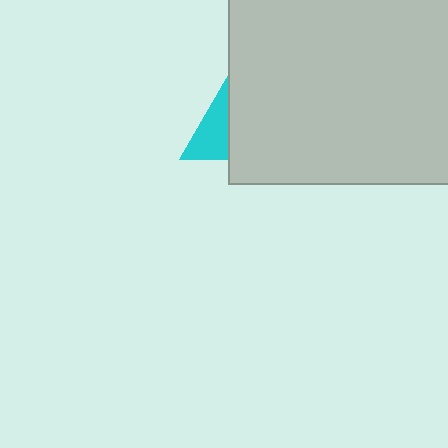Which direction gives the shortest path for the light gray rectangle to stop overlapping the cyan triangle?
Moving right gives the shortest separation.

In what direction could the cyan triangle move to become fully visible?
The cyan triangle could move left. That would shift it out from behind the light gray rectangle entirely.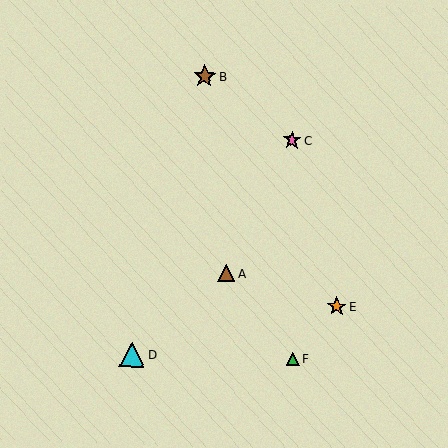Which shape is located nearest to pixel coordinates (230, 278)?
The brown triangle (labeled A) at (226, 273) is nearest to that location.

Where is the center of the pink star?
The center of the pink star is at (292, 140).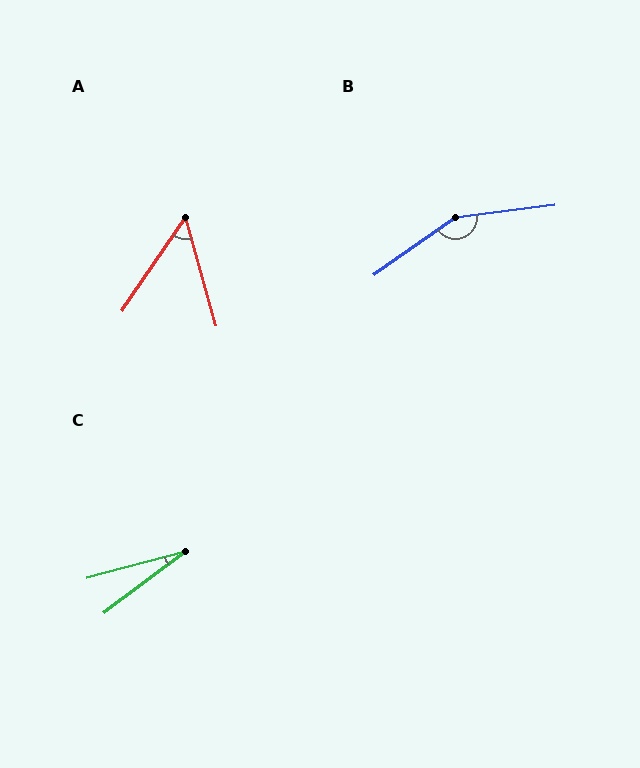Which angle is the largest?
B, at approximately 151 degrees.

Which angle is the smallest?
C, at approximately 22 degrees.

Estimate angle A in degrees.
Approximately 50 degrees.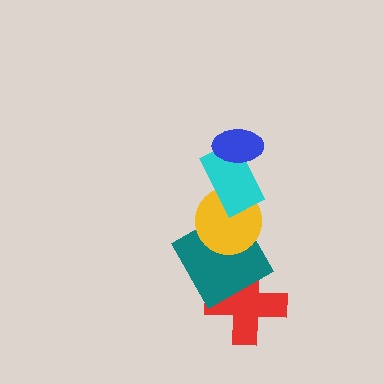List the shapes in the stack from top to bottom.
From top to bottom: the blue ellipse, the cyan rectangle, the yellow circle, the teal square, the red cross.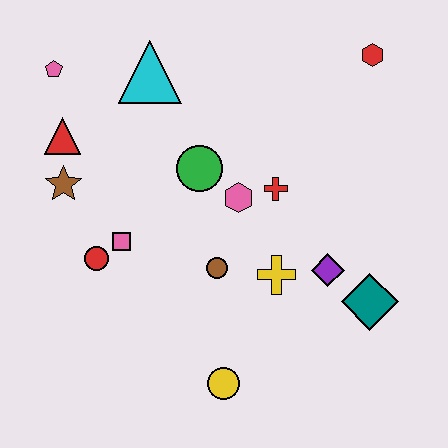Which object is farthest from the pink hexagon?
The pink pentagon is farthest from the pink hexagon.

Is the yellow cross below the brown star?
Yes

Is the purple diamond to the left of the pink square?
No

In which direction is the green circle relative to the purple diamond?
The green circle is to the left of the purple diamond.